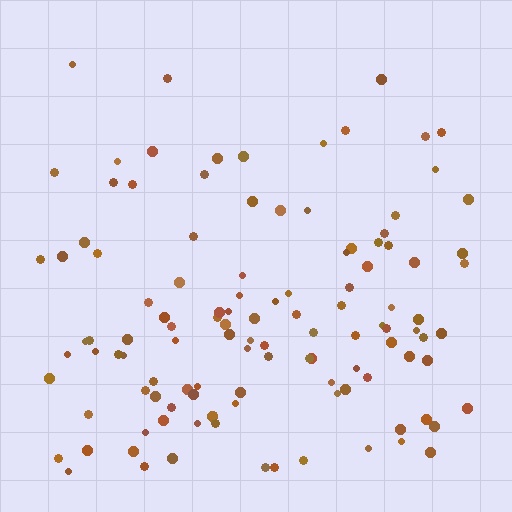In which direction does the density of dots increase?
From top to bottom, with the bottom side densest.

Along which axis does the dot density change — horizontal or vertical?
Vertical.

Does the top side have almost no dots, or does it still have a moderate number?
Still a moderate number, just noticeably fewer than the bottom.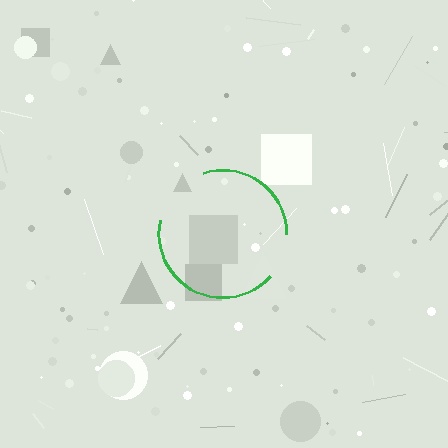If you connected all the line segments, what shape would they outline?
They would outline a circle.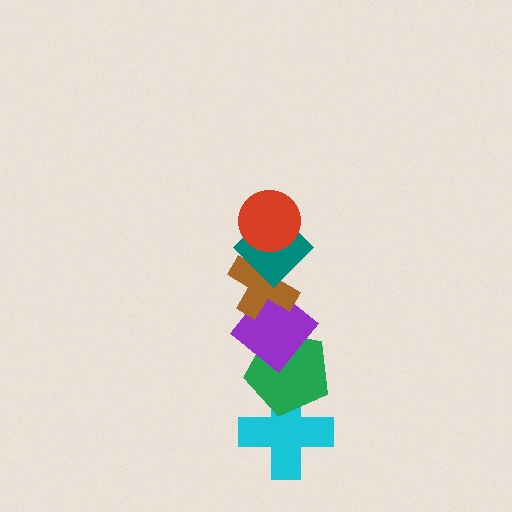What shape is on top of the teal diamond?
The red circle is on top of the teal diamond.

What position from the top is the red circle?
The red circle is 1st from the top.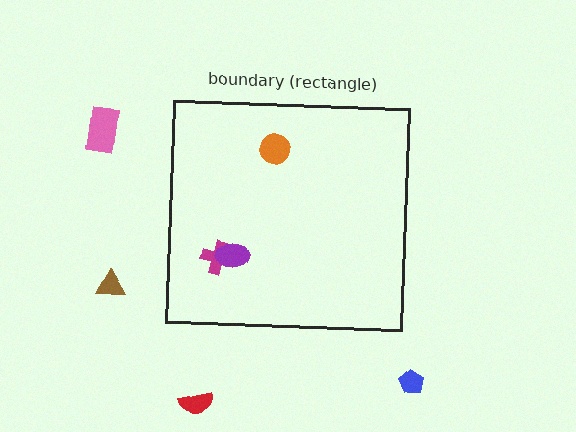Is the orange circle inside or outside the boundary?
Inside.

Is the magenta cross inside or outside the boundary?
Inside.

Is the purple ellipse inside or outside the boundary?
Inside.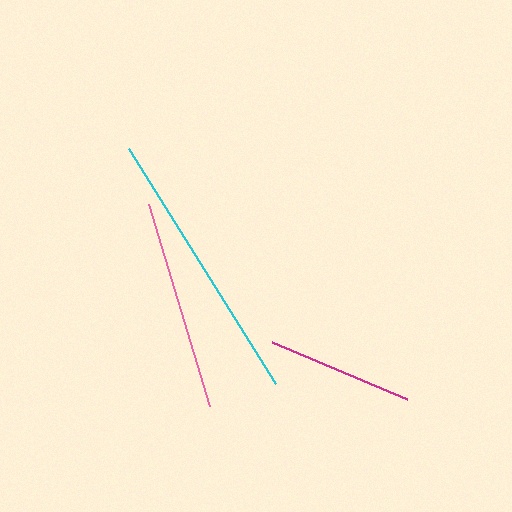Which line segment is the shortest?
The magenta line is the shortest at approximately 146 pixels.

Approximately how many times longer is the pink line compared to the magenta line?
The pink line is approximately 1.4 times the length of the magenta line.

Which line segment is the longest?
The cyan line is the longest at approximately 278 pixels.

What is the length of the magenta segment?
The magenta segment is approximately 146 pixels long.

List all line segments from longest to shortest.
From longest to shortest: cyan, pink, magenta.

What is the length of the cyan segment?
The cyan segment is approximately 278 pixels long.